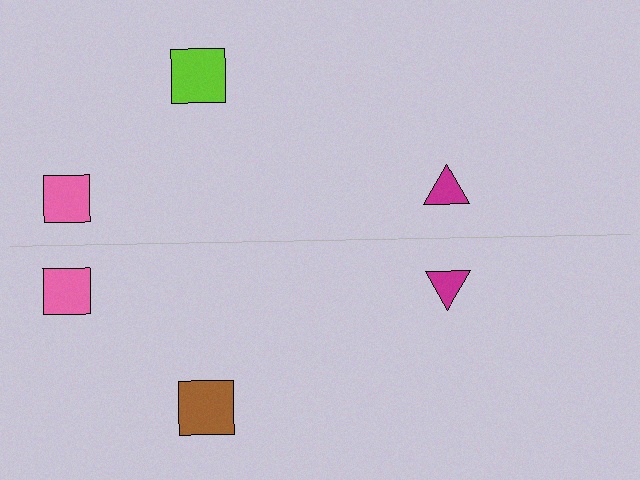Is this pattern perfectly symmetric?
No, the pattern is not perfectly symmetric. The brown square on the bottom side breaks the symmetry — its mirror counterpart is lime.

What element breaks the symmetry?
The brown square on the bottom side breaks the symmetry — its mirror counterpart is lime.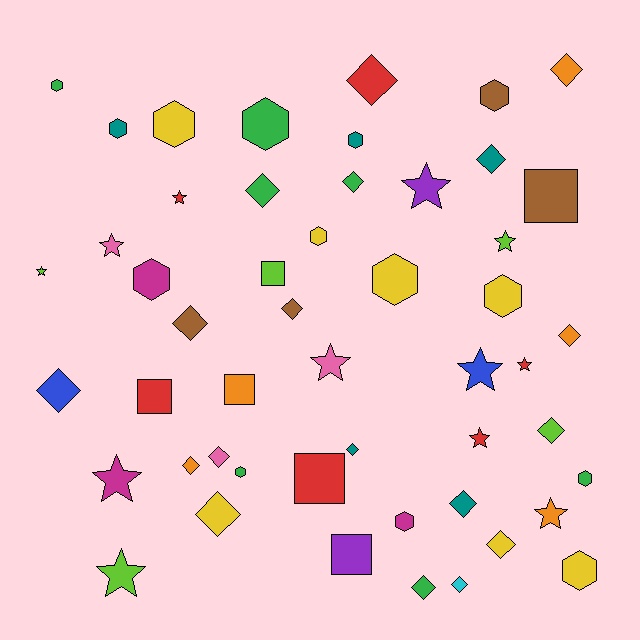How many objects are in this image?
There are 50 objects.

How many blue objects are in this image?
There are 2 blue objects.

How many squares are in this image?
There are 6 squares.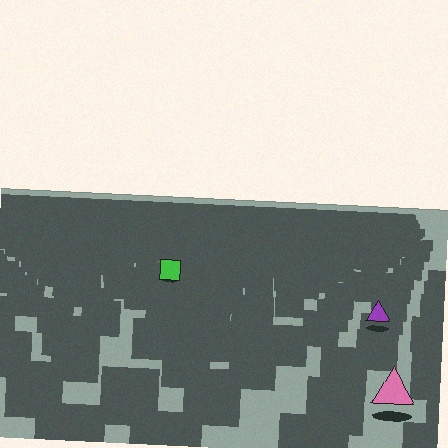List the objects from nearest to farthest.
From nearest to farthest: the pink triangle, the purple triangle, the green square.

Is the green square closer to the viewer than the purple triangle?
No. The purple triangle is closer — you can tell from the texture gradient: the ground texture is coarser near it.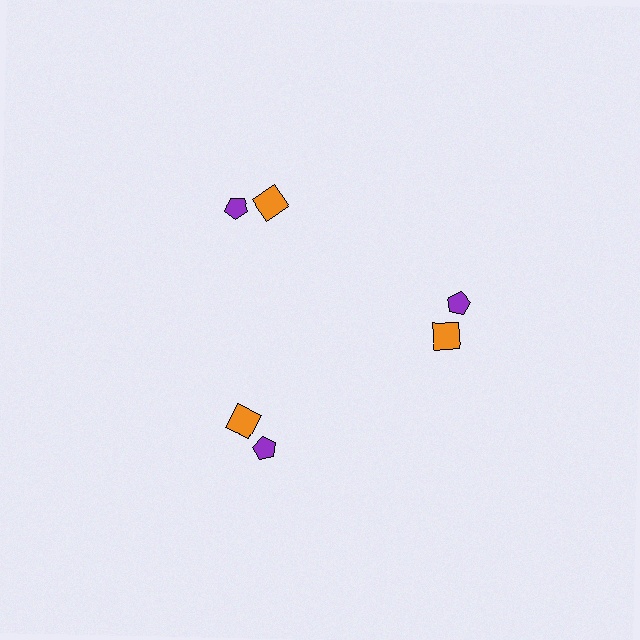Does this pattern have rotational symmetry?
Yes, this pattern has 3-fold rotational symmetry. It looks the same after rotating 120 degrees around the center.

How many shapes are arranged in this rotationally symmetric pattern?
There are 6 shapes, arranged in 3 groups of 2.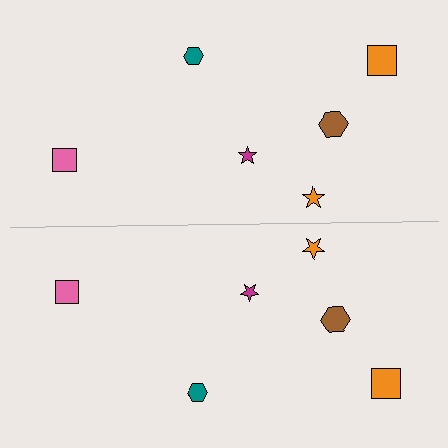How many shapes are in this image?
There are 12 shapes in this image.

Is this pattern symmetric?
Yes, this pattern has bilateral (reflection) symmetry.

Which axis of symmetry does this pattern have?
The pattern has a horizontal axis of symmetry running through the center of the image.